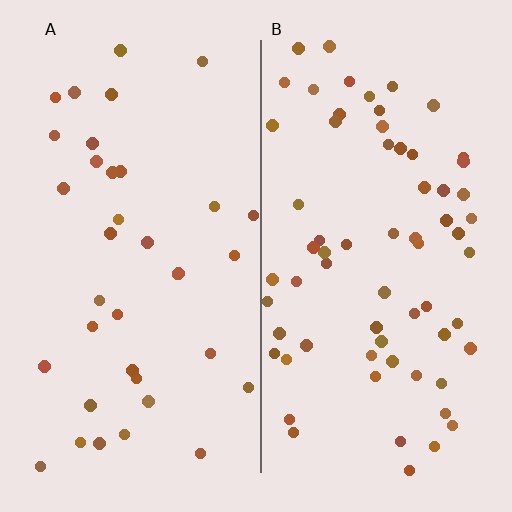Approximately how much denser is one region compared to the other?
Approximately 1.9× — region B over region A.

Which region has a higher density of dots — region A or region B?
B (the right).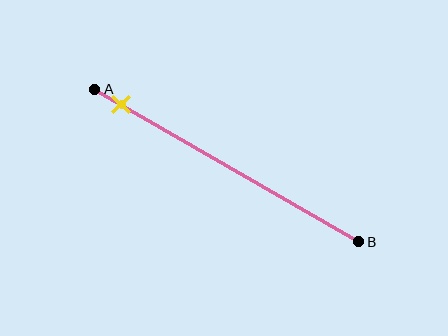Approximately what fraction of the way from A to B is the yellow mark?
The yellow mark is approximately 10% of the way from A to B.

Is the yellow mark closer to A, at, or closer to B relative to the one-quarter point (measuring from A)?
The yellow mark is closer to point A than the one-quarter point of segment AB.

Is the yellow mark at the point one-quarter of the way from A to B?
No, the mark is at about 10% from A, not at the 25% one-quarter point.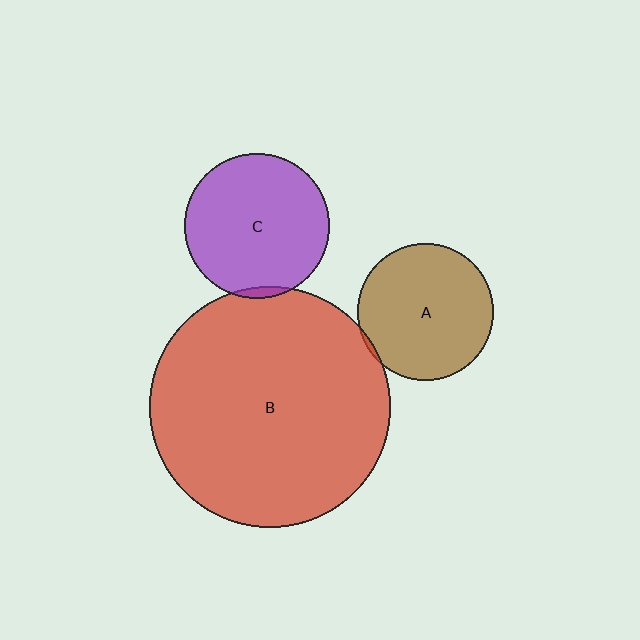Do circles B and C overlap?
Yes.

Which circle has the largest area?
Circle B (red).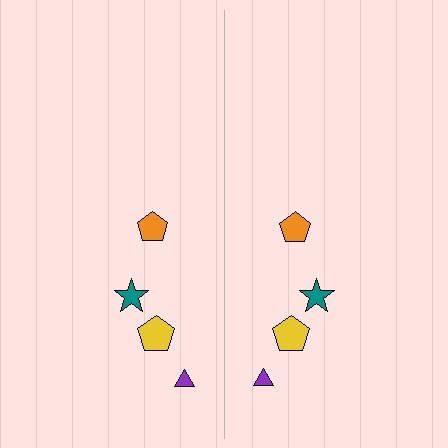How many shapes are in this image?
There are 8 shapes in this image.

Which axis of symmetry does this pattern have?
The pattern has a vertical axis of symmetry running through the center of the image.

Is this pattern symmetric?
Yes, this pattern has bilateral (reflection) symmetry.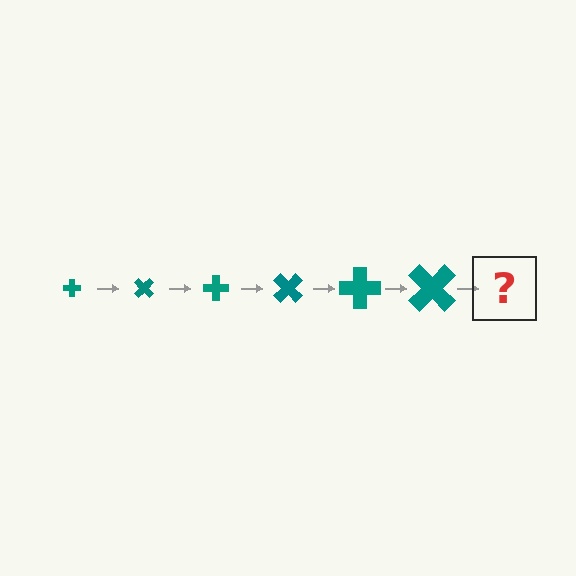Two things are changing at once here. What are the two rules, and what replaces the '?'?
The two rules are that the cross grows larger each step and it rotates 45 degrees each step. The '?' should be a cross, larger than the previous one and rotated 270 degrees from the start.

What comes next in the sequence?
The next element should be a cross, larger than the previous one and rotated 270 degrees from the start.